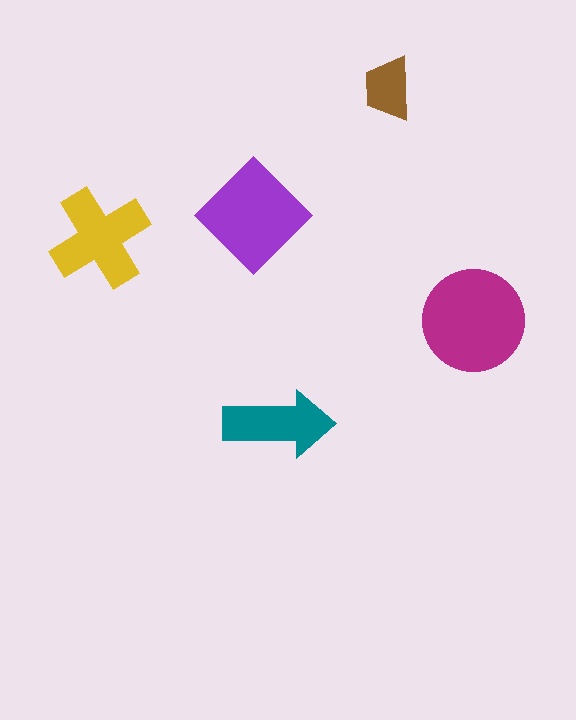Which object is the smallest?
The brown trapezoid.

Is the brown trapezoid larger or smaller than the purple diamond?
Smaller.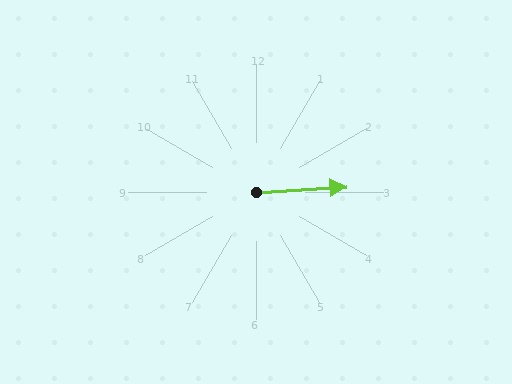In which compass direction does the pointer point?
East.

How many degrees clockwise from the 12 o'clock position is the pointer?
Approximately 86 degrees.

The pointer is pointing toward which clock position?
Roughly 3 o'clock.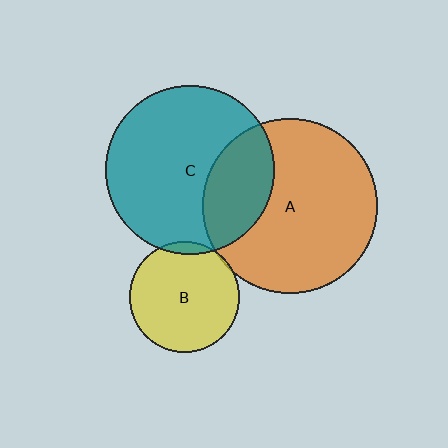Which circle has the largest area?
Circle A (orange).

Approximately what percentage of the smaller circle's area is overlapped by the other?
Approximately 5%.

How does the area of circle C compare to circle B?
Approximately 2.3 times.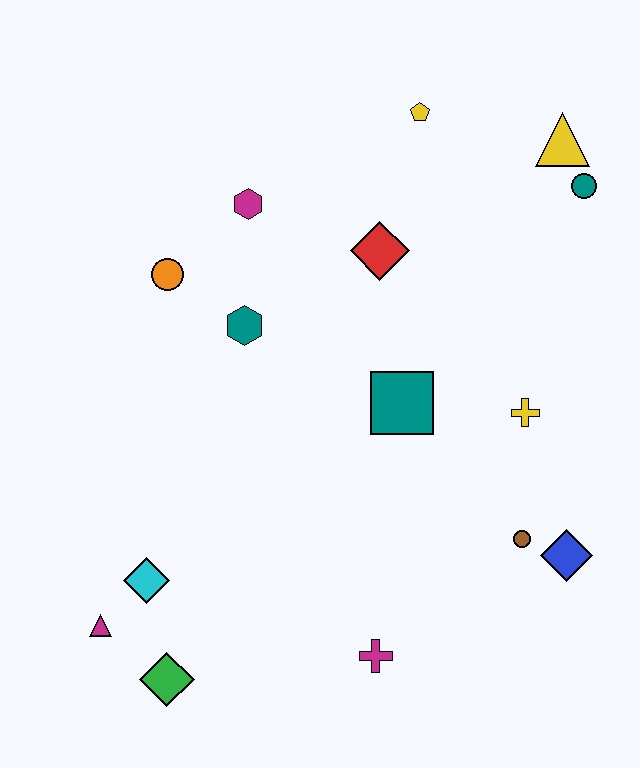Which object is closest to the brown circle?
The blue diamond is closest to the brown circle.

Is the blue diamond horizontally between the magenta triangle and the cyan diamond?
No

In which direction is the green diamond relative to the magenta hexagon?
The green diamond is below the magenta hexagon.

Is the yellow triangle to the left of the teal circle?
Yes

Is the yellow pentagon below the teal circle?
No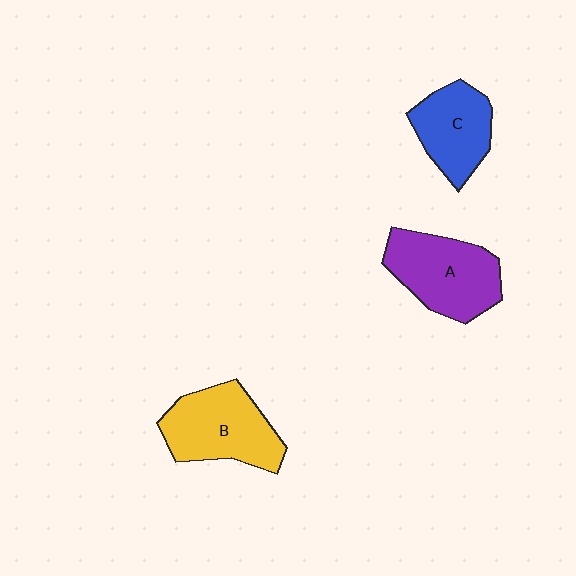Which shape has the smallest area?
Shape C (blue).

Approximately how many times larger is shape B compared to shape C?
Approximately 1.3 times.